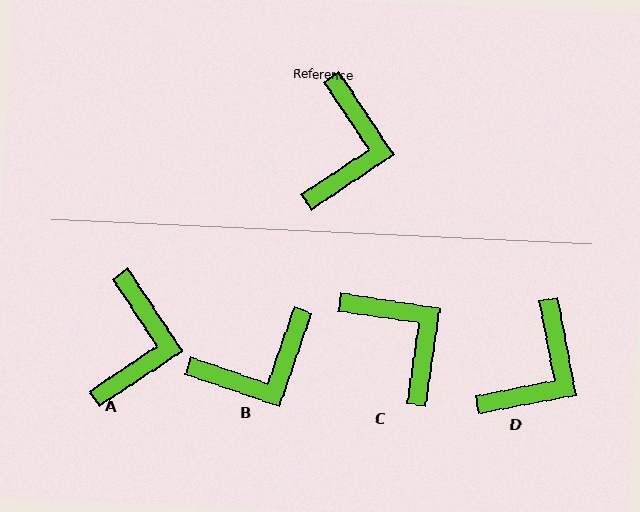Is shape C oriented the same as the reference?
No, it is off by about 48 degrees.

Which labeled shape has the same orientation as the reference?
A.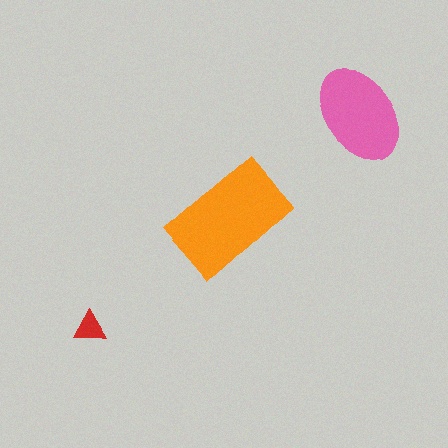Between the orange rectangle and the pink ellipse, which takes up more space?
The orange rectangle.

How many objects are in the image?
There are 3 objects in the image.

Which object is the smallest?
The red triangle.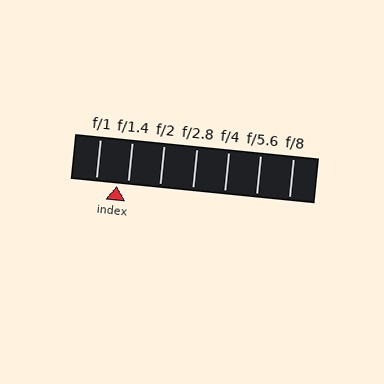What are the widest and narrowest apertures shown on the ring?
The widest aperture shown is f/1 and the narrowest is f/8.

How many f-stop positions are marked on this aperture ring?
There are 7 f-stop positions marked.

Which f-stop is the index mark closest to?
The index mark is closest to f/1.4.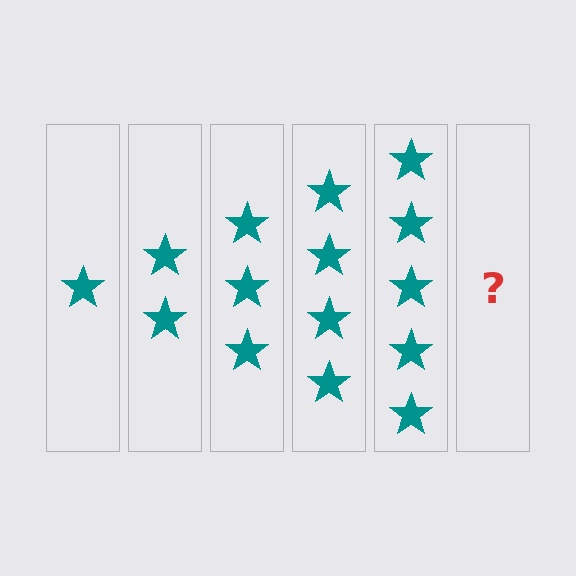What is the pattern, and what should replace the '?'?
The pattern is that each step adds one more star. The '?' should be 6 stars.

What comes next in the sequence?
The next element should be 6 stars.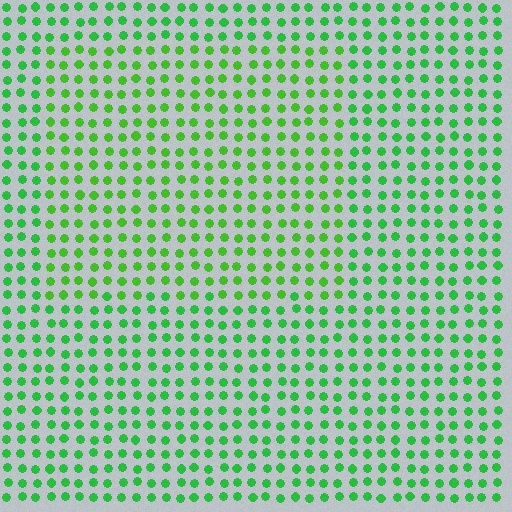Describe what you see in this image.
The image is filled with small green elements in a uniform arrangement. A rectangle-shaped region is visible where the elements are tinted to a slightly different hue, forming a subtle color boundary.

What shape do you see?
I see a rectangle.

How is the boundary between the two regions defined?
The boundary is defined purely by a slight shift in hue (about 19 degrees). Spacing, size, and orientation are identical on both sides.